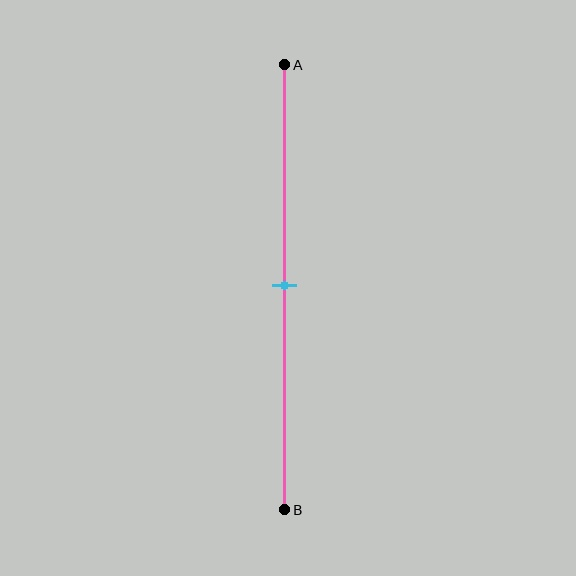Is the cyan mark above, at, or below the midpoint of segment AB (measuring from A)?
The cyan mark is approximately at the midpoint of segment AB.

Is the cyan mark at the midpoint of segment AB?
Yes, the mark is approximately at the midpoint.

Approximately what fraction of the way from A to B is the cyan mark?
The cyan mark is approximately 50% of the way from A to B.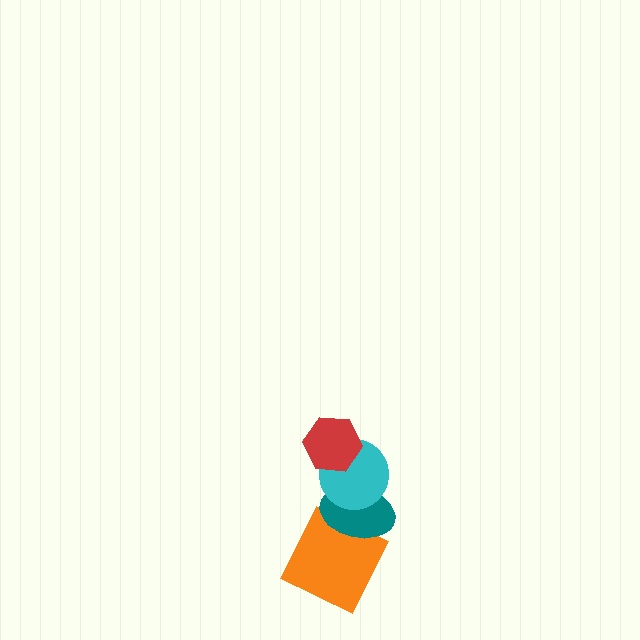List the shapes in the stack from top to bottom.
From top to bottom: the red hexagon, the cyan circle, the teal ellipse, the orange square.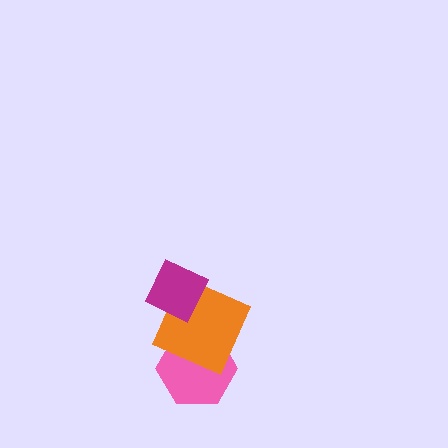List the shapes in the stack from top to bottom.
From top to bottom: the magenta diamond, the orange square, the pink hexagon.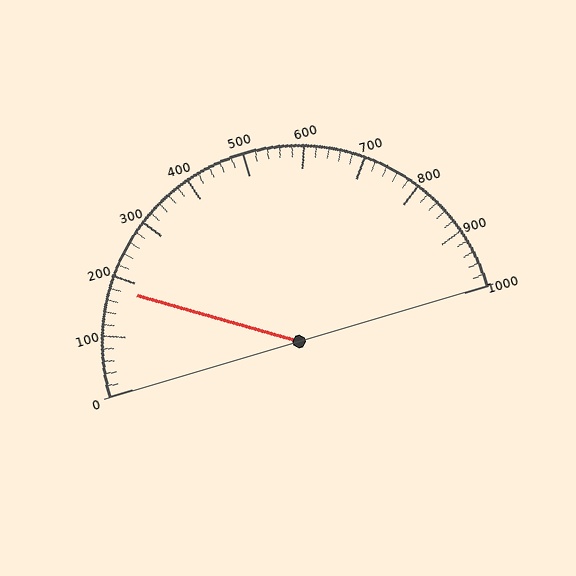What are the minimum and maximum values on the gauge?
The gauge ranges from 0 to 1000.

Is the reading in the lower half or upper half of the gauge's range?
The reading is in the lower half of the range (0 to 1000).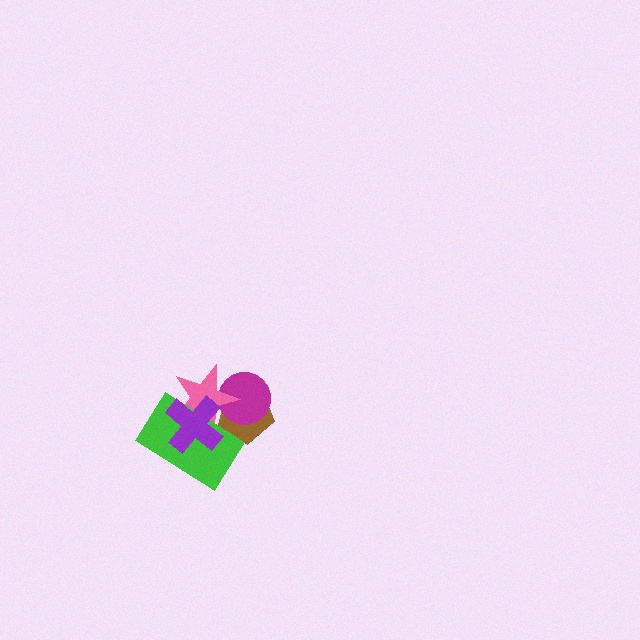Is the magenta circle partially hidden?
Yes, it is partially covered by another shape.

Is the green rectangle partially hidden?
Yes, it is partially covered by another shape.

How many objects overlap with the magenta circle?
2 objects overlap with the magenta circle.